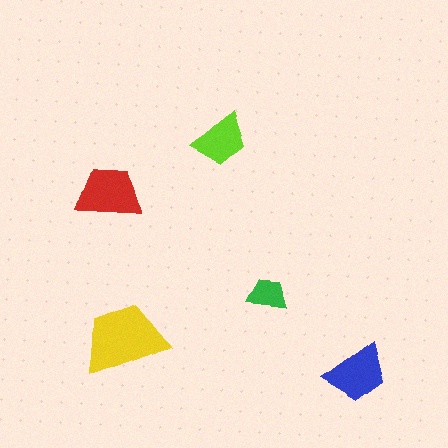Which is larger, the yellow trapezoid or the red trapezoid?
The yellow one.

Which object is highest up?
The lime trapezoid is topmost.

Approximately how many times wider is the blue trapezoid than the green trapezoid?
About 1.5 times wider.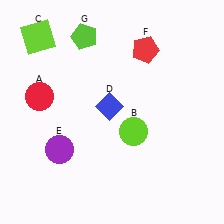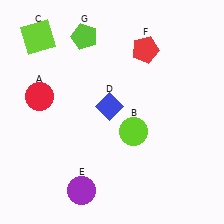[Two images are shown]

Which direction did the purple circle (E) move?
The purple circle (E) moved down.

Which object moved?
The purple circle (E) moved down.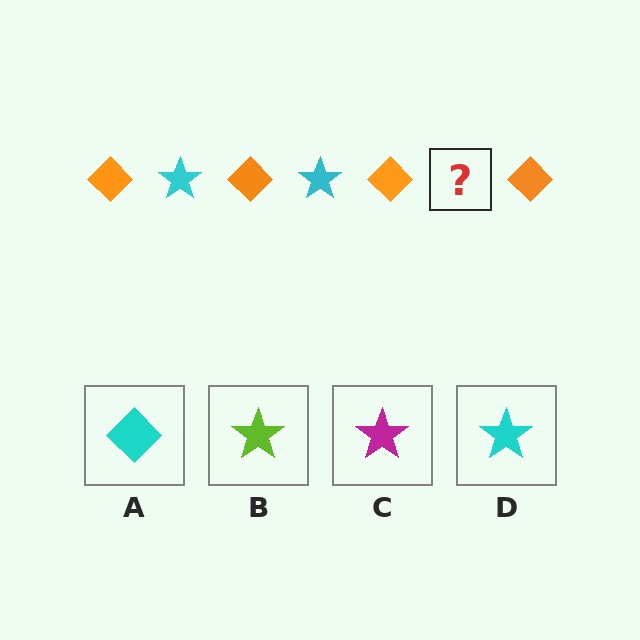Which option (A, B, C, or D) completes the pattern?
D.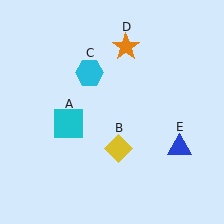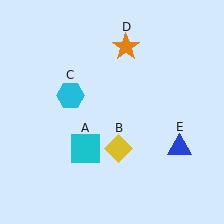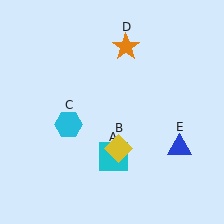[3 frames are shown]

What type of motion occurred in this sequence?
The cyan square (object A), cyan hexagon (object C) rotated counterclockwise around the center of the scene.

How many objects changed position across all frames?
2 objects changed position: cyan square (object A), cyan hexagon (object C).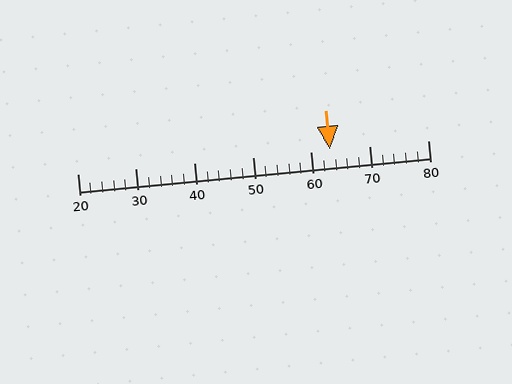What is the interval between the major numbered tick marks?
The major tick marks are spaced 10 units apart.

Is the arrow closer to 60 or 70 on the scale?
The arrow is closer to 60.